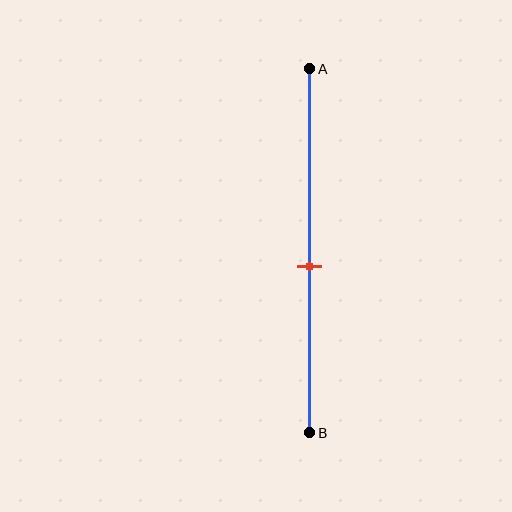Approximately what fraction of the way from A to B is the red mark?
The red mark is approximately 55% of the way from A to B.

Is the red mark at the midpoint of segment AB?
No, the mark is at about 55% from A, not at the 50% midpoint.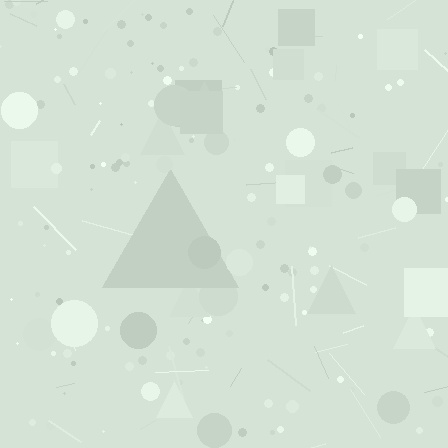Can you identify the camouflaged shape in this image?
The camouflaged shape is a triangle.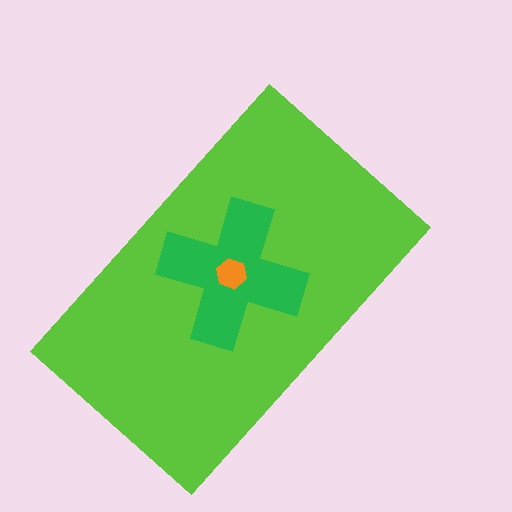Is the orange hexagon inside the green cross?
Yes.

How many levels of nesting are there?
3.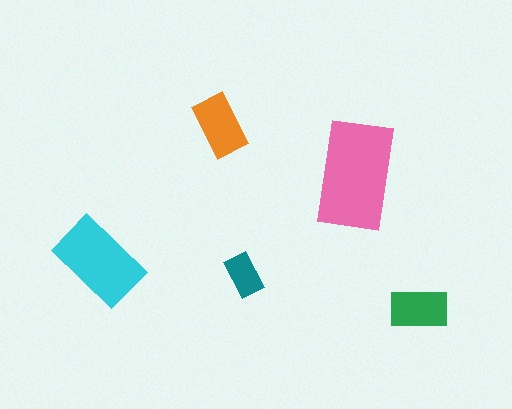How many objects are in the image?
There are 5 objects in the image.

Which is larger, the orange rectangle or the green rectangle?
The orange one.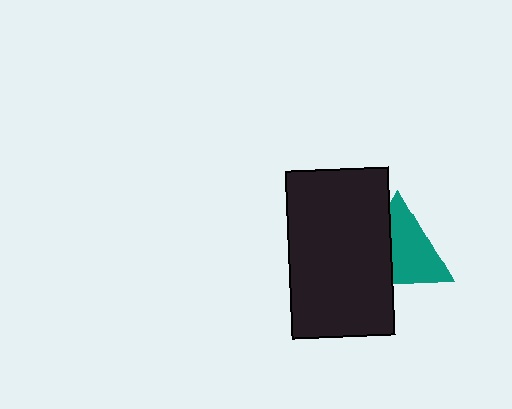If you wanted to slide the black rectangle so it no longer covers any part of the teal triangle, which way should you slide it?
Slide it left — that is the most direct way to separate the two shapes.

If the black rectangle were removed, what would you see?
You would see the complete teal triangle.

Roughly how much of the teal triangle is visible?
About half of it is visible (roughly 64%).